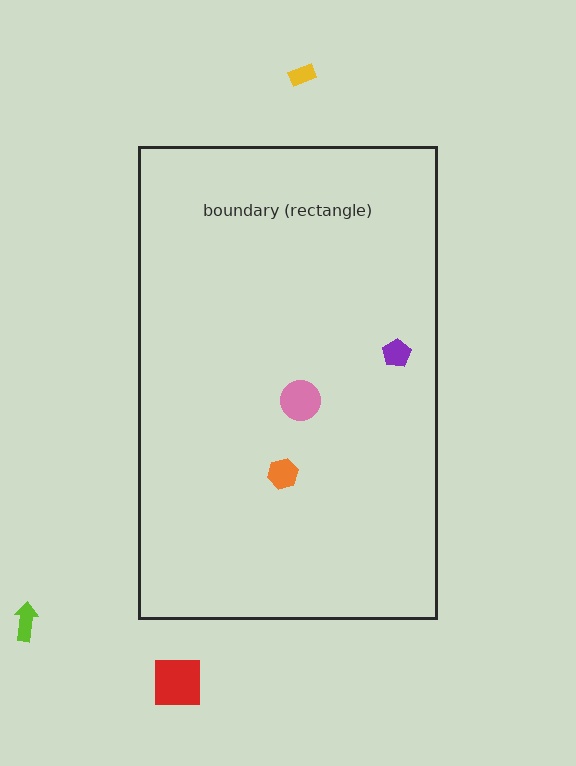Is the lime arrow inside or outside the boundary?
Outside.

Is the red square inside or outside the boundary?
Outside.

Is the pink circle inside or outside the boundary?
Inside.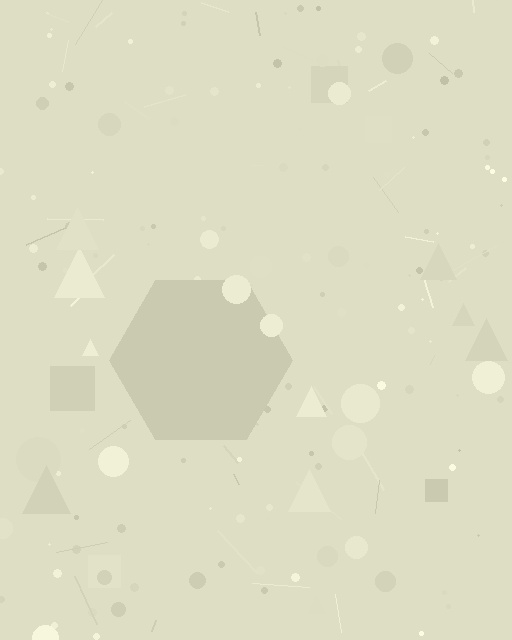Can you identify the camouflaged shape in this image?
The camouflaged shape is a hexagon.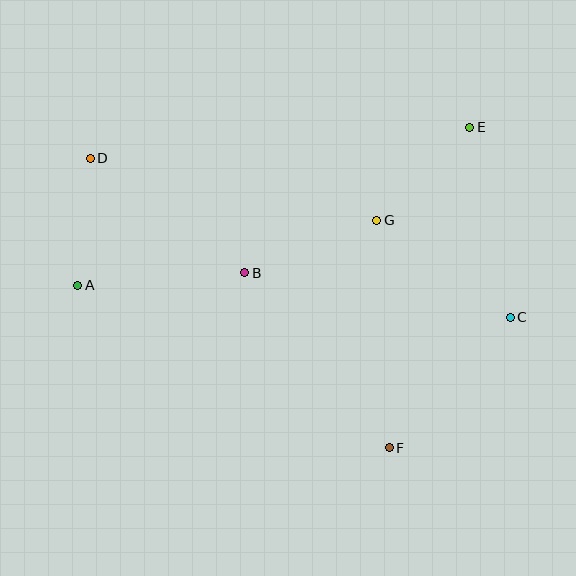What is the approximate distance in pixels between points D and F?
The distance between D and F is approximately 416 pixels.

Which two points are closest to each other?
Points A and D are closest to each other.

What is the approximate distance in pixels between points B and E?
The distance between B and E is approximately 268 pixels.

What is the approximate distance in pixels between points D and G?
The distance between D and G is approximately 293 pixels.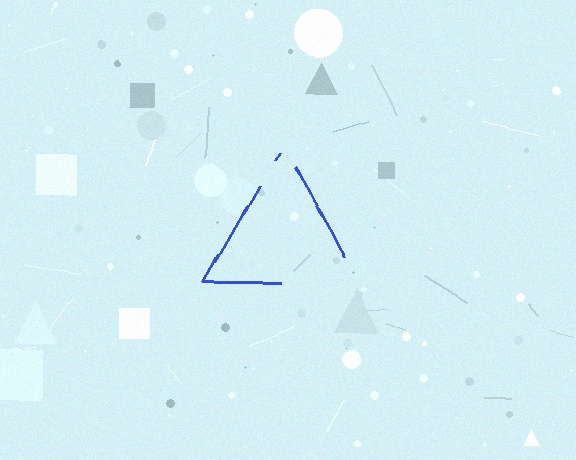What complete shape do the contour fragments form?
The contour fragments form a triangle.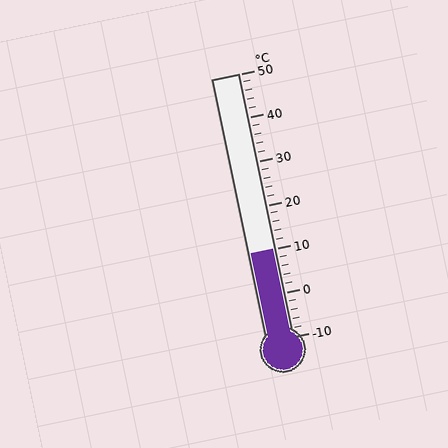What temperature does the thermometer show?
The thermometer shows approximately 10°C.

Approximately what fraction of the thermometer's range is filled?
The thermometer is filled to approximately 35% of its range.